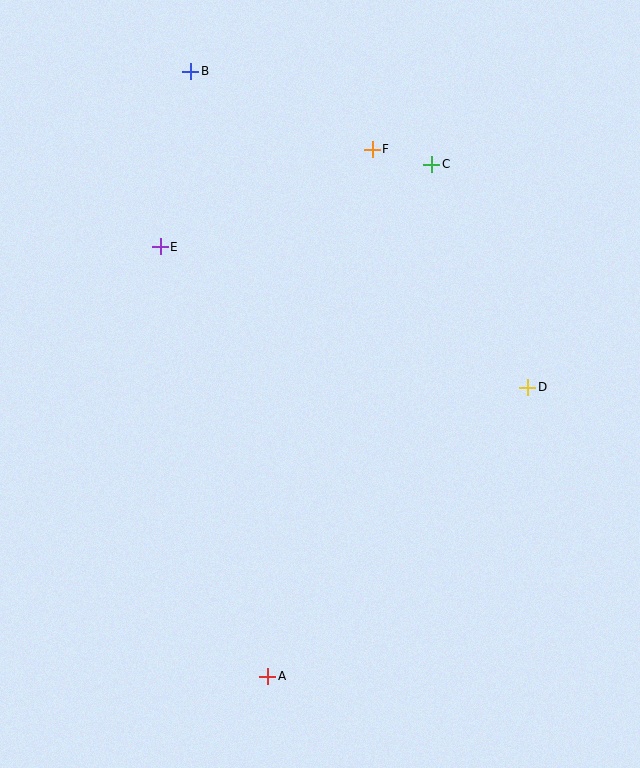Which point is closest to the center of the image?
Point D at (528, 387) is closest to the center.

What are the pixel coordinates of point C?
Point C is at (432, 164).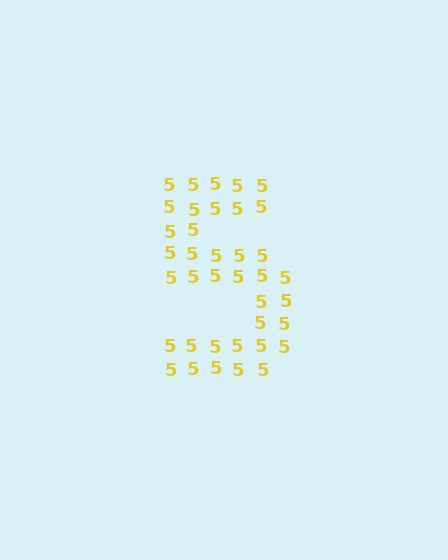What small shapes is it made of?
It is made of small digit 5's.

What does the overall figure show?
The overall figure shows the digit 5.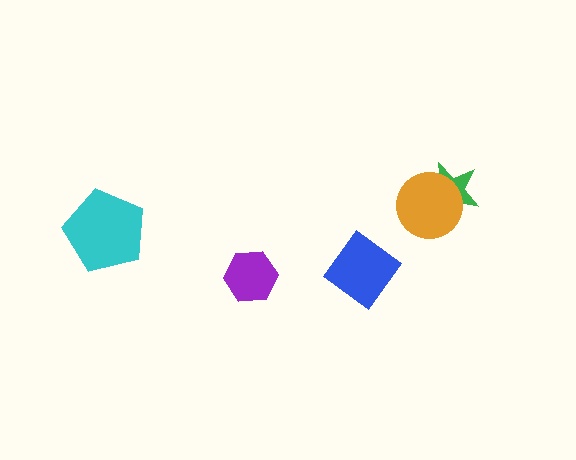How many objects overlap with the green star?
1 object overlaps with the green star.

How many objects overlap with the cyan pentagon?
0 objects overlap with the cyan pentagon.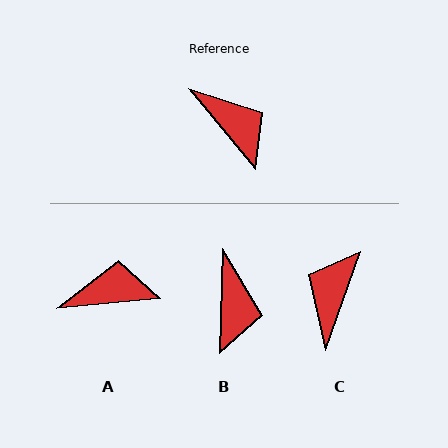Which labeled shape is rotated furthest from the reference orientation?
C, about 121 degrees away.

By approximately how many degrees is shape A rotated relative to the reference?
Approximately 56 degrees counter-clockwise.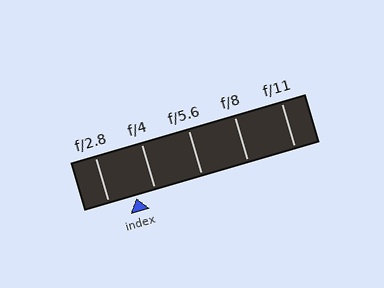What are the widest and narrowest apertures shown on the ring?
The widest aperture shown is f/2.8 and the narrowest is f/11.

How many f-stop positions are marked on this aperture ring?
There are 5 f-stop positions marked.